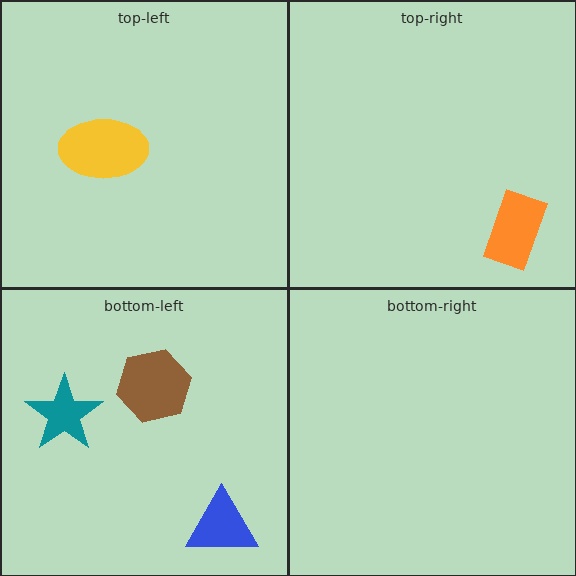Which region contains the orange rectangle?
The top-right region.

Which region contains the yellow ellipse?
The top-left region.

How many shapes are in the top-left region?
1.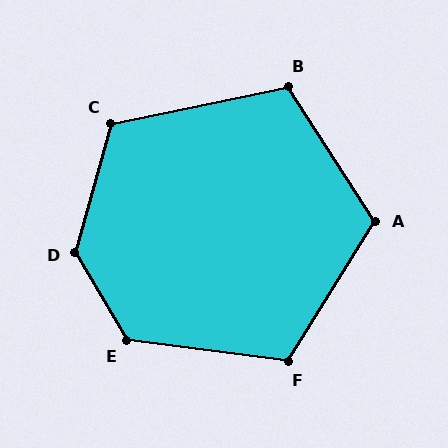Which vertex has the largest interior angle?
D, at approximately 134 degrees.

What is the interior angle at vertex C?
Approximately 117 degrees (obtuse).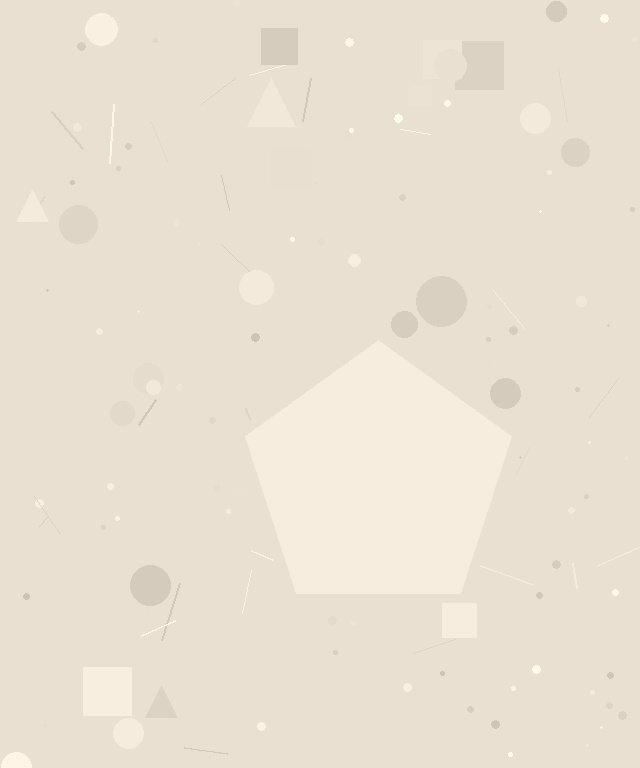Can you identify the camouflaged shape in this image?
The camouflaged shape is a pentagon.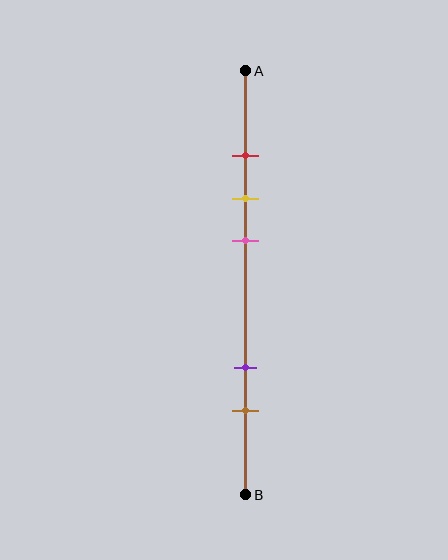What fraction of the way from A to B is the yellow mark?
The yellow mark is approximately 30% (0.3) of the way from A to B.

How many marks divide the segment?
There are 5 marks dividing the segment.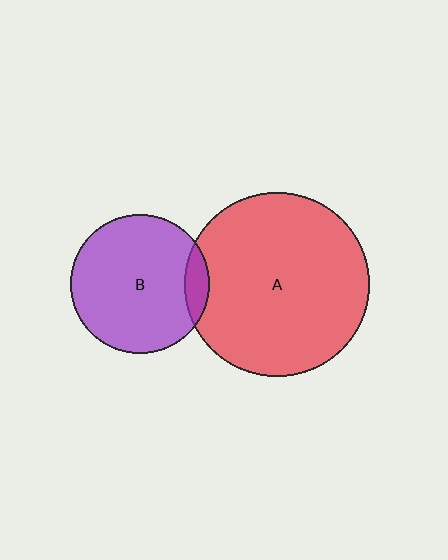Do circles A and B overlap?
Yes.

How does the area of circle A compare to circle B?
Approximately 1.8 times.